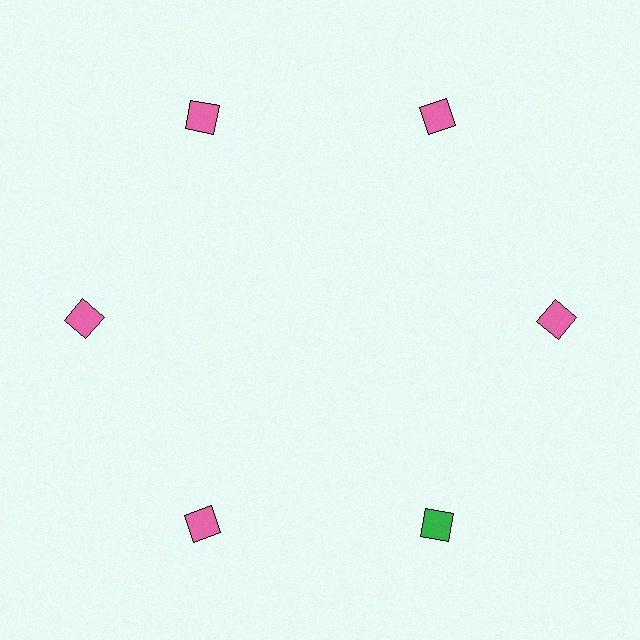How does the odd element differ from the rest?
It has a different color: green instead of pink.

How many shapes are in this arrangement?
There are 6 shapes arranged in a ring pattern.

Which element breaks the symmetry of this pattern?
The green diamond at roughly the 5 o'clock position breaks the symmetry. All other shapes are pink diamonds.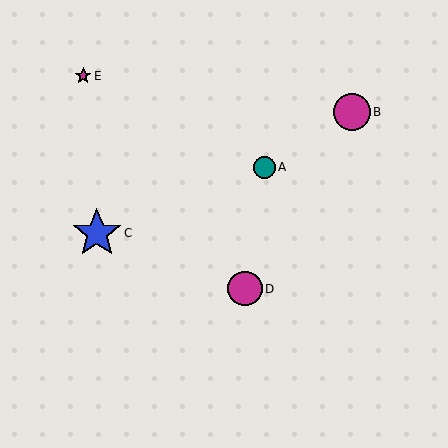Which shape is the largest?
The blue star (labeled C) is the largest.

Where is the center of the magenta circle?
The center of the magenta circle is at (352, 112).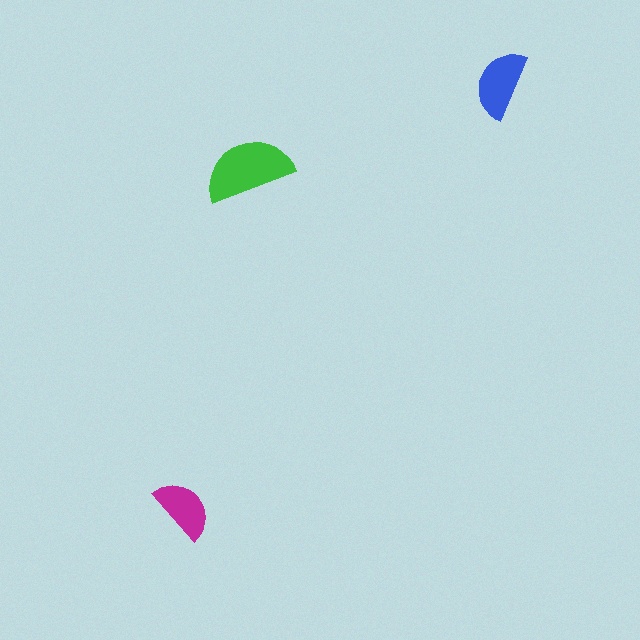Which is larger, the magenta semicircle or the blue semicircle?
The blue one.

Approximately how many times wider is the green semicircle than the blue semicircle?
About 1.5 times wider.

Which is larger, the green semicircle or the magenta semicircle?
The green one.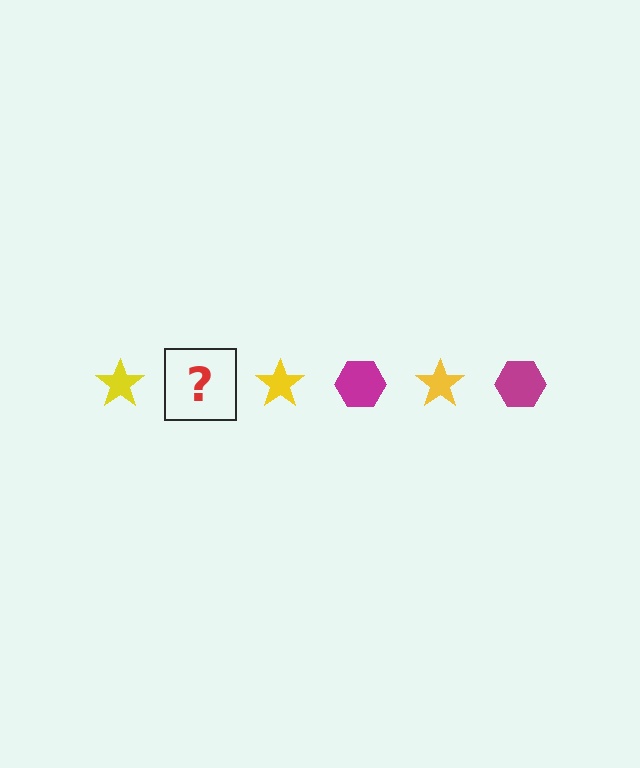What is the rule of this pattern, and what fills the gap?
The rule is that the pattern alternates between yellow star and magenta hexagon. The gap should be filled with a magenta hexagon.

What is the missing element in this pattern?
The missing element is a magenta hexagon.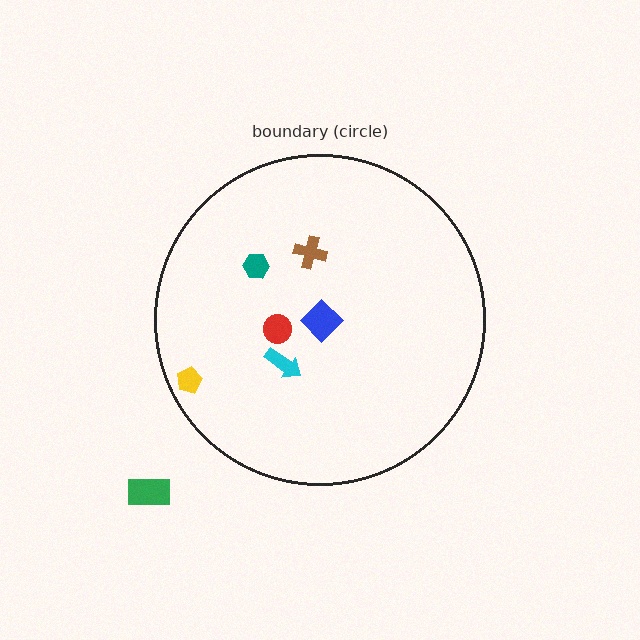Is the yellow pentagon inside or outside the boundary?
Inside.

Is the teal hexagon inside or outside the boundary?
Inside.